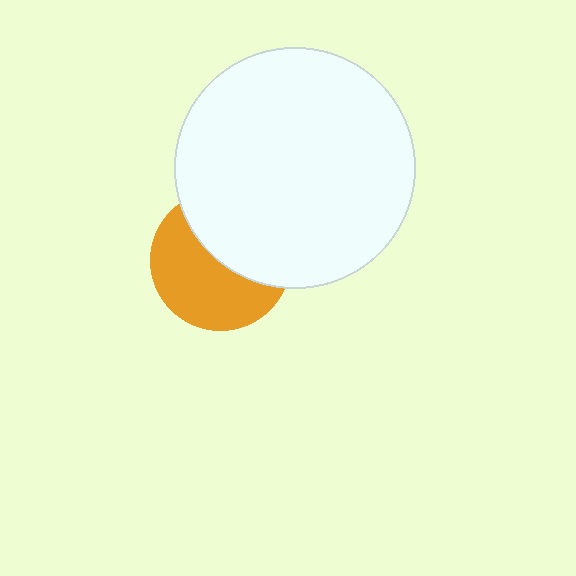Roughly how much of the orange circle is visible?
About half of it is visible (roughly 54%).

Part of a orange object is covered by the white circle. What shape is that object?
It is a circle.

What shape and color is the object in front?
The object in front is a white circle.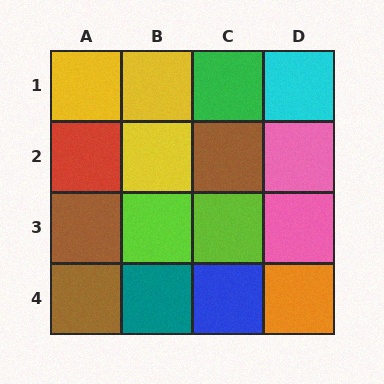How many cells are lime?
2 cells are lime.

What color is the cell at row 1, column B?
Yellow.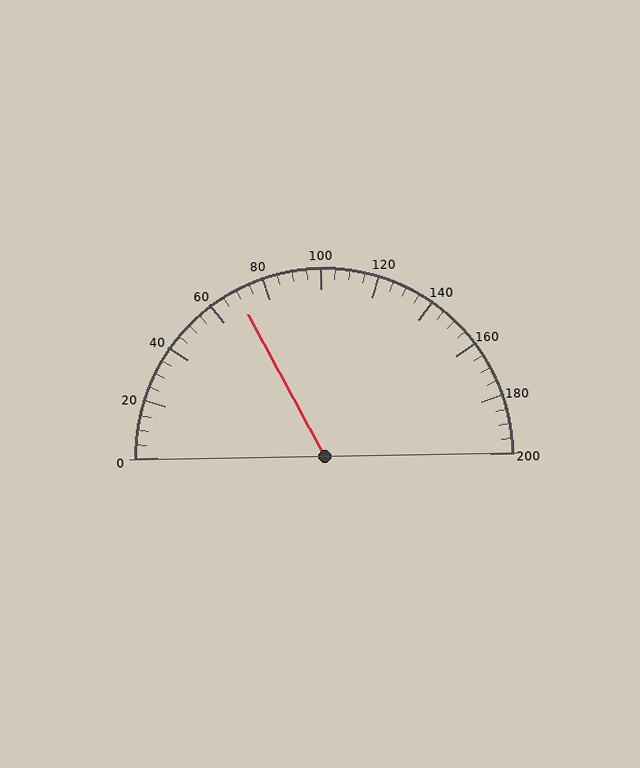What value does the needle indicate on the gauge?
The needle indicates approximately 70.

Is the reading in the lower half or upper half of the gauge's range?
The reading is in the lower half of the range (0 to 200).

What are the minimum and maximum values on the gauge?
The gauge ranges from 0 to 200.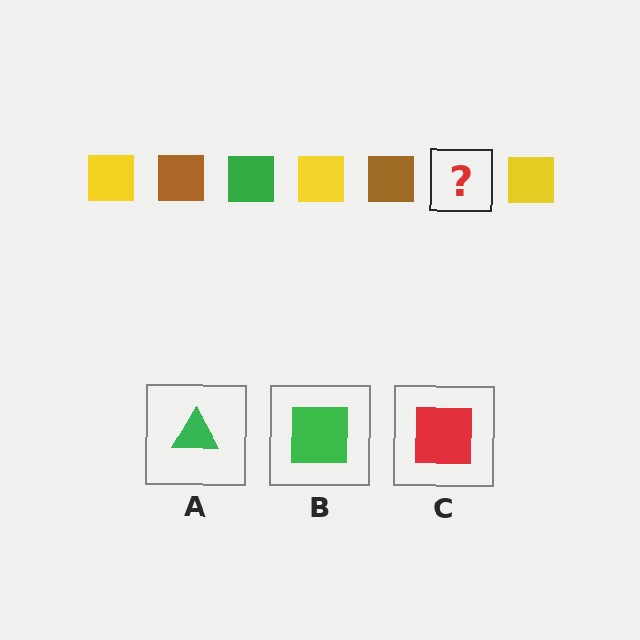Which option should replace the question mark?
Option B.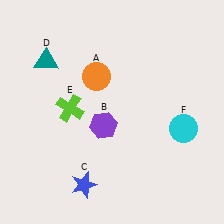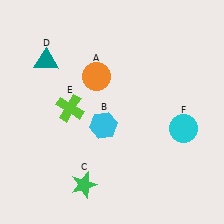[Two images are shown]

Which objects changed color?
B changed from purple to cyan. C changed from blue to green.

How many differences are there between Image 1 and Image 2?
There are 2 differences between the two images.